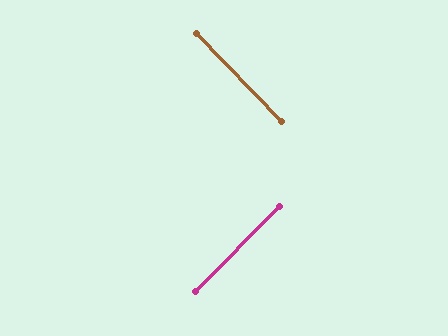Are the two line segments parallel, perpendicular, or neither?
Perpendicular — they meet at approximately 89°.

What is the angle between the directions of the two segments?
Approximately 89 degrees.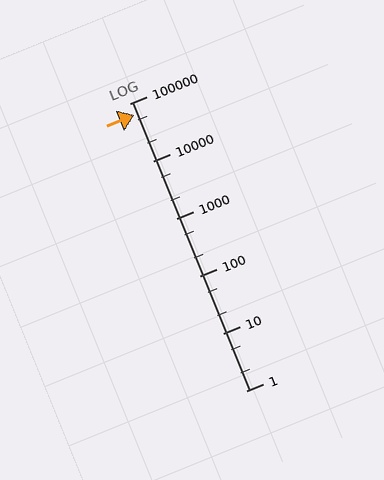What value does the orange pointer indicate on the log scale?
The pointer indicates approximately 63000.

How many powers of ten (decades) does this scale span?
The scale spans 5 decades, from 1 to 100000.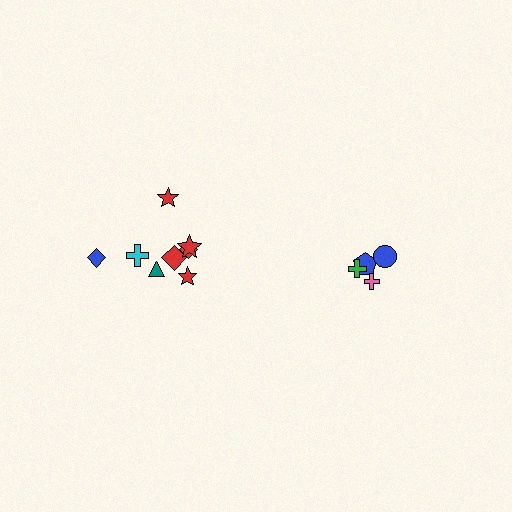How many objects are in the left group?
There are 8 objects.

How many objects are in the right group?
There are 4 objects.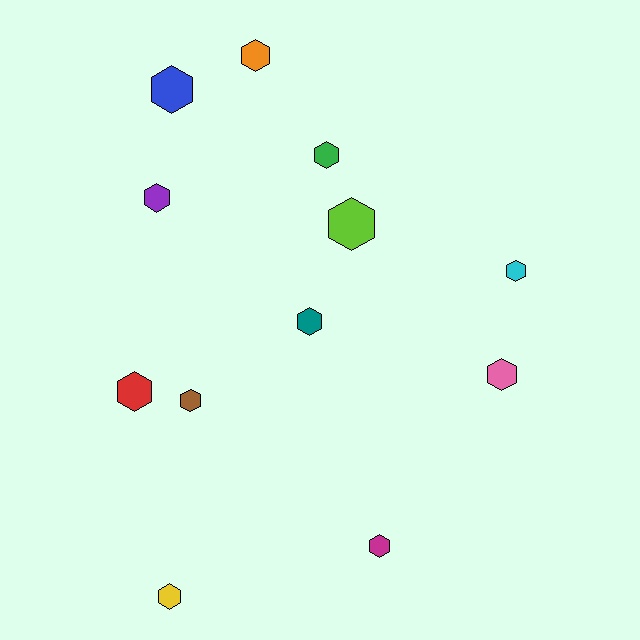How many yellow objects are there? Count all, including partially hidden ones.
There is 1 yellow object.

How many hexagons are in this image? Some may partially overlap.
There are 12 hexagons.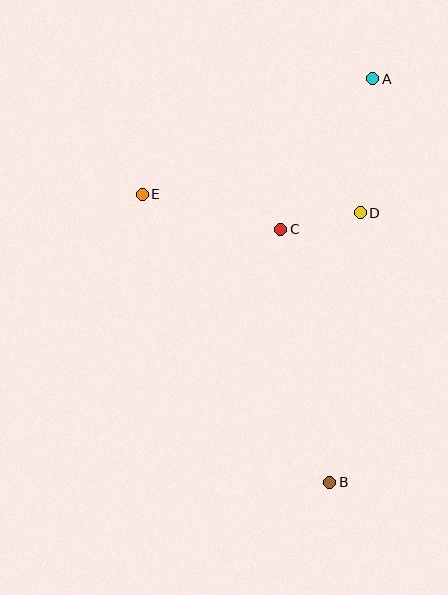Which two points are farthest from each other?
Points A and B are farthest from each other.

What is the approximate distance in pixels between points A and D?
The distance between A and D is approximately 134 pixels.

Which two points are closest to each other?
Points C and D are closest to each other.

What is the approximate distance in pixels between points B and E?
The distance between B and E is approximately 343 pixels.